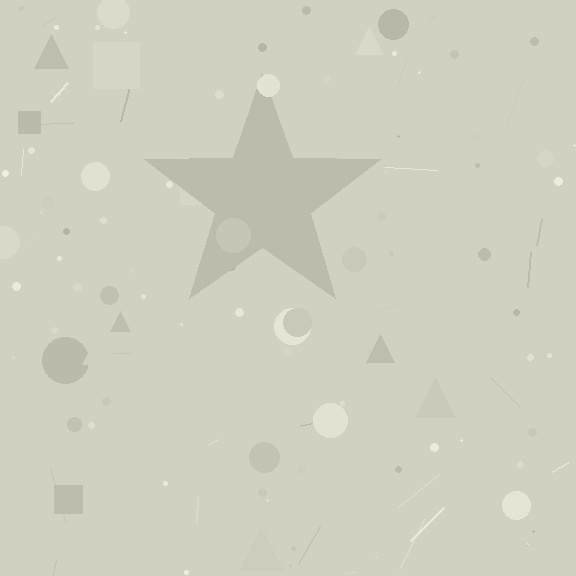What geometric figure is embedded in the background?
A star is embedded in the background.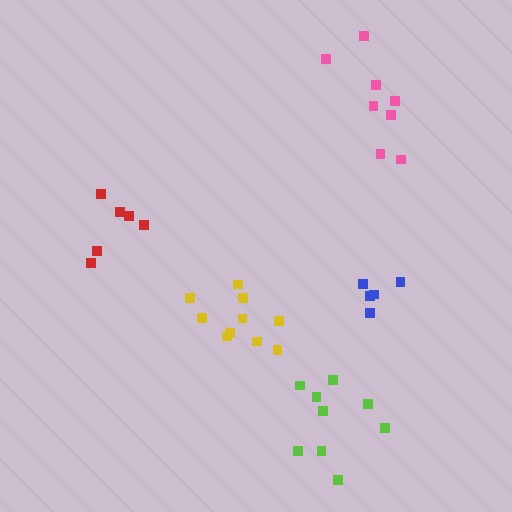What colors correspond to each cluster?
The clusters are colored: red, blue, lime, yellow, pink.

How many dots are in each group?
Group 1: 6 dots, Group 2: 5 dots, Group 3: 9 dots, Group 4: 10 dots, Group 5: 8 dots (38 total).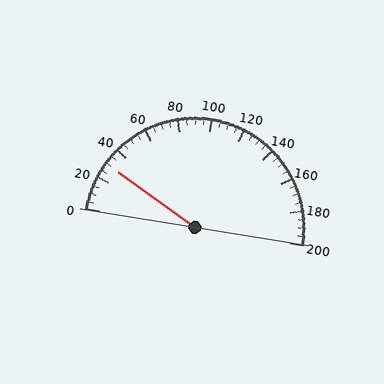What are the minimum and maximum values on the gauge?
The gauge ranges from 0 to 200.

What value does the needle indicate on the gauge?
The needle indicates approximately 30.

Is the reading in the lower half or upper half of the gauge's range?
The reading is in the lower half of the range (0 to 200).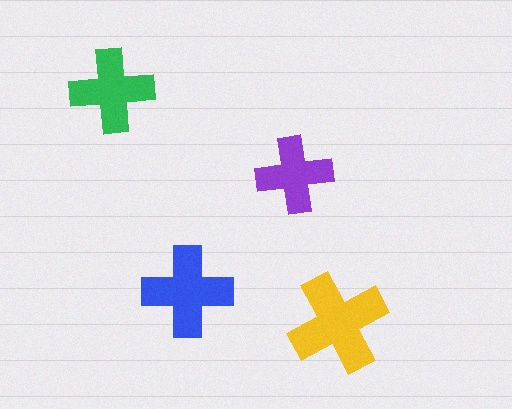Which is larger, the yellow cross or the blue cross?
The yellow one.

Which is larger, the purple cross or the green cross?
The green one.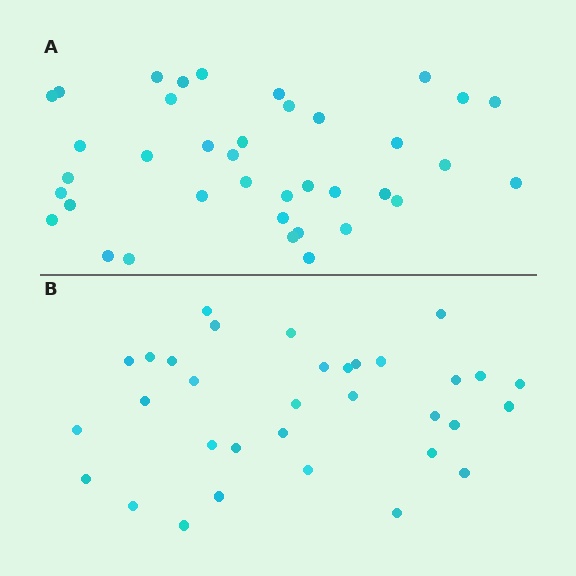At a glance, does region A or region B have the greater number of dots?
Region A (the top region) has more dots.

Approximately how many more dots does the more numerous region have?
Region A has about 5 more dots than region B.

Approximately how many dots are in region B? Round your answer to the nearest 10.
About 30 dots. (The exact count is 33, which rounds to 30.)